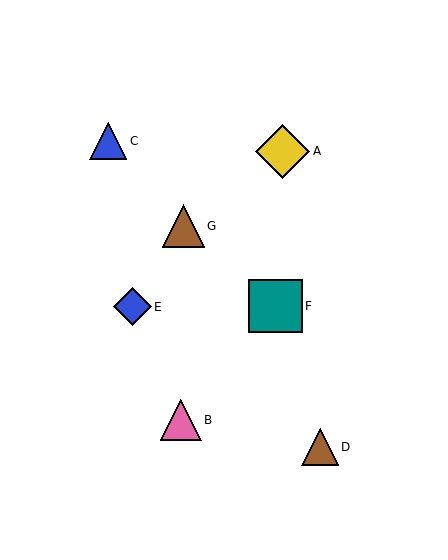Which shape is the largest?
The yellow diamond (labeled A) is the largest.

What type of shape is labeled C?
Shape C is a blue triangle.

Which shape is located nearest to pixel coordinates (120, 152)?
The blue triangle (labeled C) at (108, 141) is nearest to that location.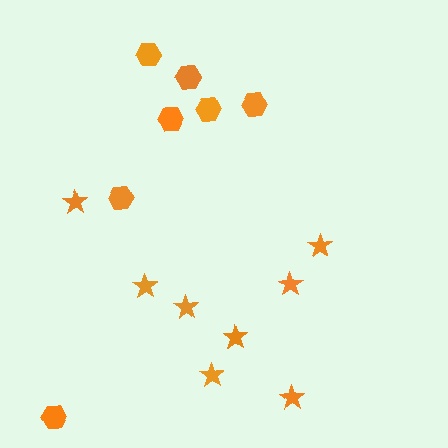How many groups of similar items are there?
There are 2 groups: one group of stars (8) and one group of hexagons (7).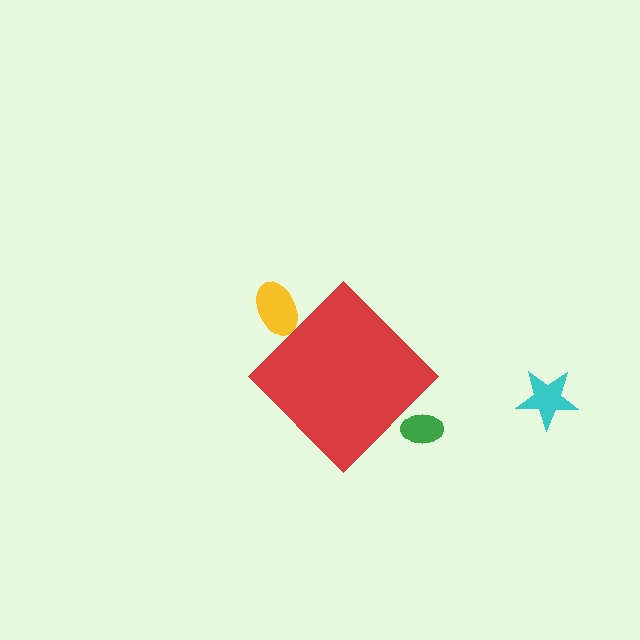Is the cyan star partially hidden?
No, the cyan star is fully visible.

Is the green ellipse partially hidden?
Yes, the green ellipse is partially hidden behind the red diamond.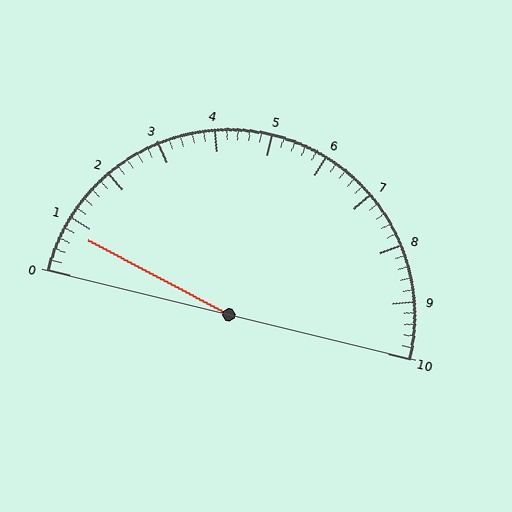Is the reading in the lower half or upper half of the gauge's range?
The reading is in the lower half of the range (0 to 10).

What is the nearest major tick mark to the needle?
The nearest major tick mark is 1.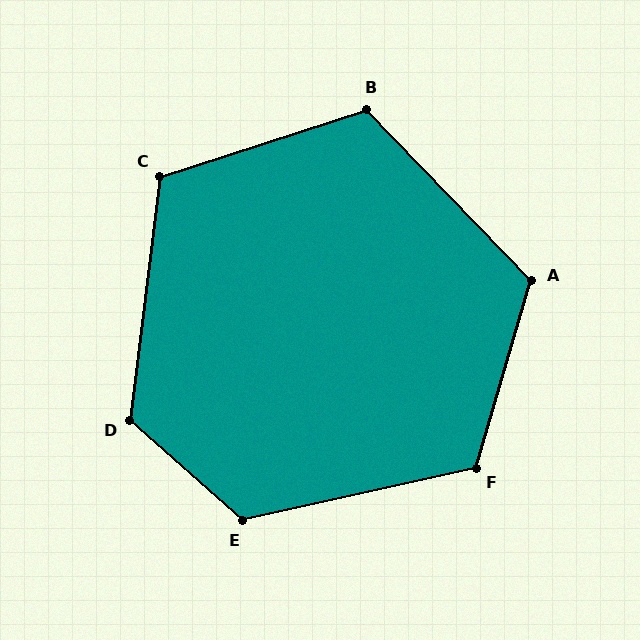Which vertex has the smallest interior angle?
C, at approximately 115 degrees.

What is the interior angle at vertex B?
Approximately 116 degrees (obtuse).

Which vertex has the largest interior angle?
E, at approximately 126 degrees.